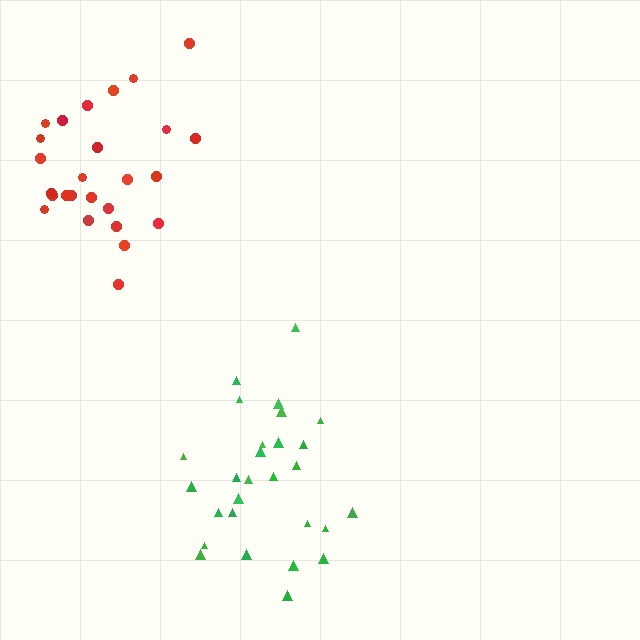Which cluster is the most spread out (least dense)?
Red.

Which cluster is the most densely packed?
Green.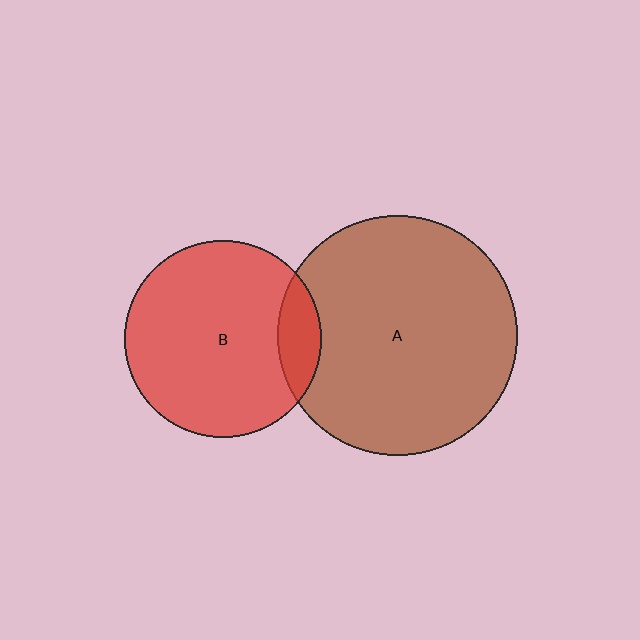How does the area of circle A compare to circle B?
Approximately 1.5 times.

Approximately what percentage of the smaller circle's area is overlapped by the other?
Approximately 15%.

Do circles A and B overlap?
Yes.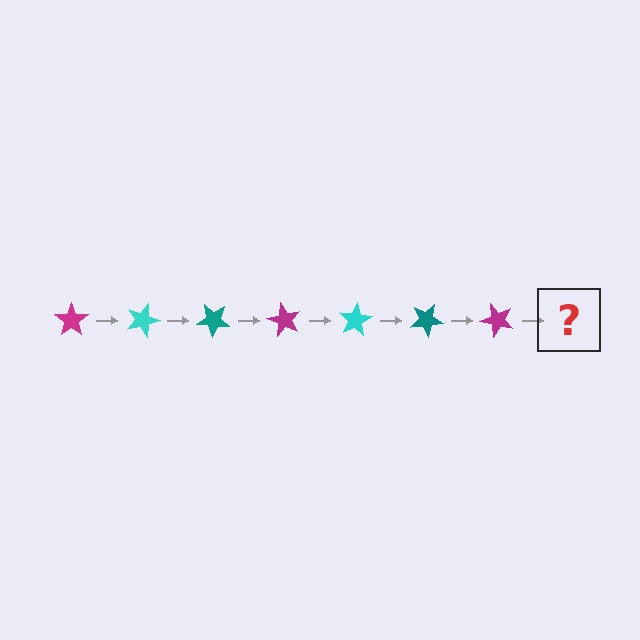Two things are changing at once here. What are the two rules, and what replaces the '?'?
The two rules are that it rotates 20 degrees each step and the color cycles through magenta, cyan, and teal. The '?' should be a cyan star, rotated 140 degrees from the start.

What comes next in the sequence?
The next element should be a cyan star, rotated 140 degrees from the start.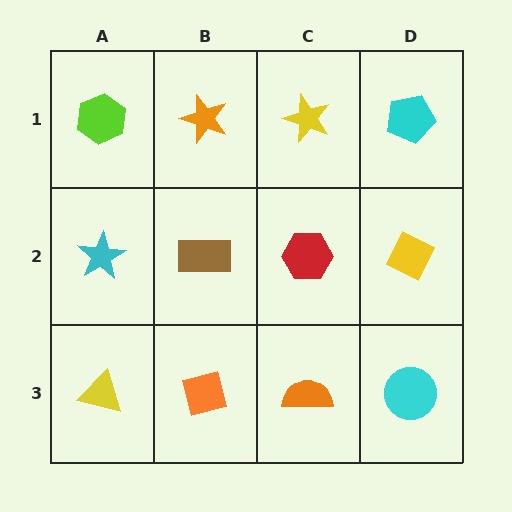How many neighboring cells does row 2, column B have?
4.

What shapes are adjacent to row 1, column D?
A yellow diamond (row 2, column D), a yellow star (row 1, column C).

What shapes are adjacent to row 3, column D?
A yellow diamond (row 2, column D), an orange semicircle (row 3, column C).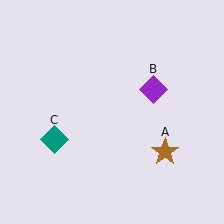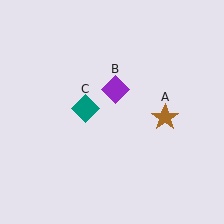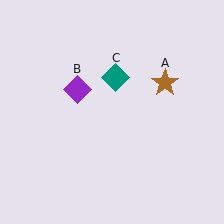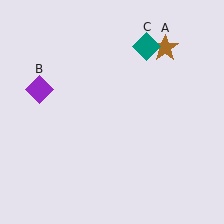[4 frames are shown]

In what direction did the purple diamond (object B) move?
The purple diamond (object B) moved left.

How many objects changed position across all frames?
3 objects changed position: brown star (object A), purple diamond (object B), teal diamond (object C).